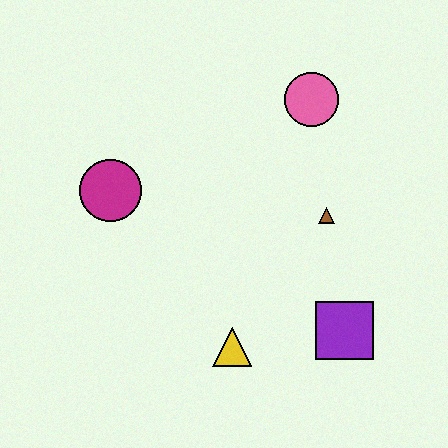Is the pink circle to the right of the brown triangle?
No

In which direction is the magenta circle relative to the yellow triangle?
The magenta circle is above the yellow triangle.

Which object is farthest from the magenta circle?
The purple square is farthest from the magenta circle.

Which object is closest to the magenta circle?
The yellow triangle is closest to the magenta circle.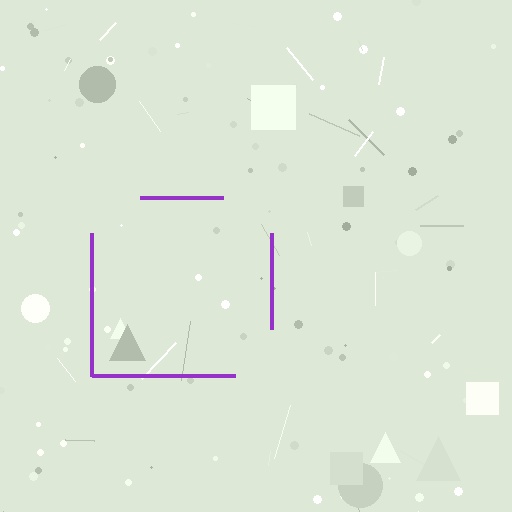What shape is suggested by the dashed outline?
The dashed outline suggests a square.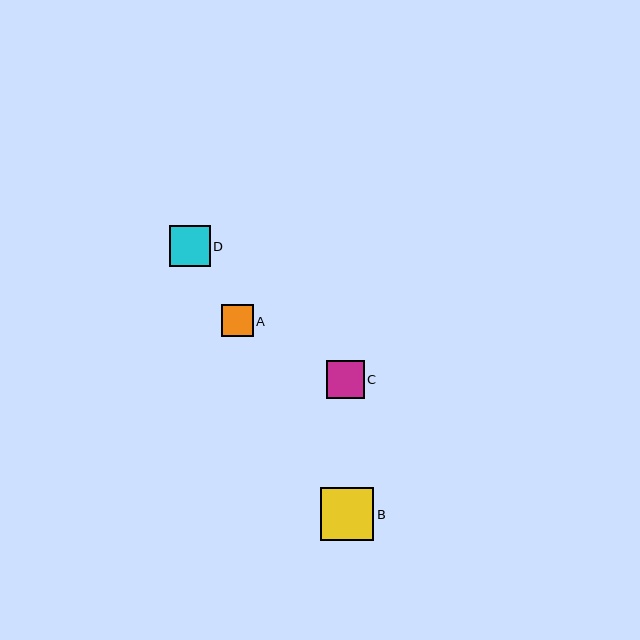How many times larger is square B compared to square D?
Square B is approximately 1.3 times the size of square D.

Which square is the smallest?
Square A is the smallest with a size of approximately 32 pixels.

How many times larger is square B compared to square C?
Square B is approximately 1.4 times the size of square C.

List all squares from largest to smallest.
From largest to smallest: B, D, C, A.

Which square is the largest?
Square B is the largest with a size of approximately 53 pixels.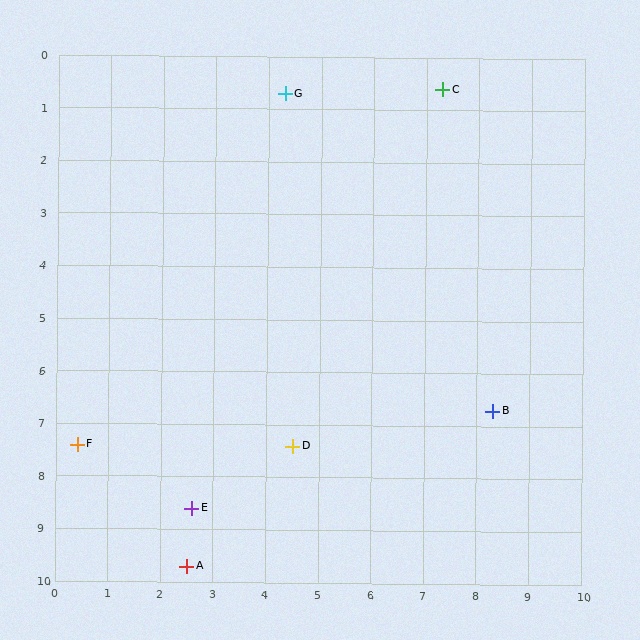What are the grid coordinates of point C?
Point C is at approximately (7.3, 0.6).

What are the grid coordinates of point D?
Point D is at approximately (4.5, 7.4).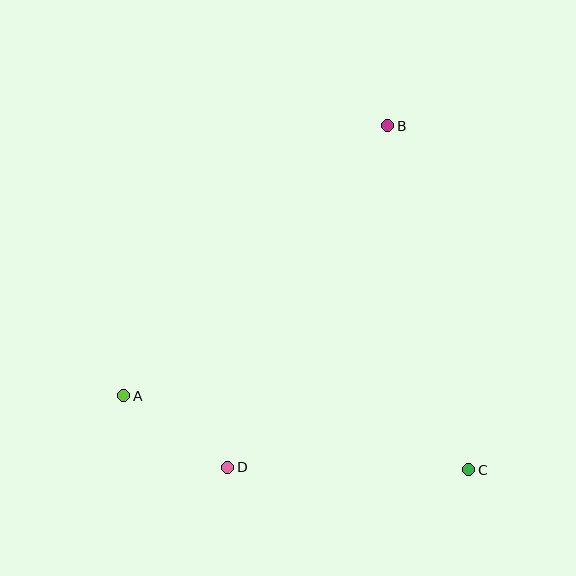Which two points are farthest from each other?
Points A and B are farthest from each other.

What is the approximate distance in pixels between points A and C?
The distance between A and C is approximately 353 pixels.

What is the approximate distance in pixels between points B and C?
The distance between B and C is approximately 353 pixels.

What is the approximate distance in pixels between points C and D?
The distance between C and D is approximately 241 pixels.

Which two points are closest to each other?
Points A and D are closest to each other.